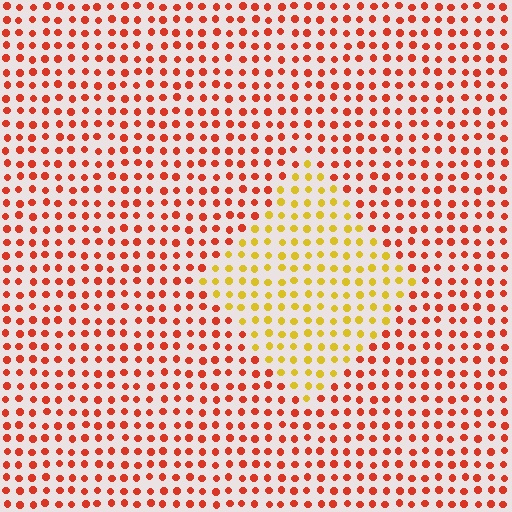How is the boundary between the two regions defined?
The boundary is defined purely by a slight shift in hue (about 46 degrees). Spacing, size, and orientation are identical on both sides.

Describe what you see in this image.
The image is filled with small red elements in a uniform arrangement. A diamond-shaped region is visible where the elements are tinted to a slightly different hue, forming a subtle color boundary.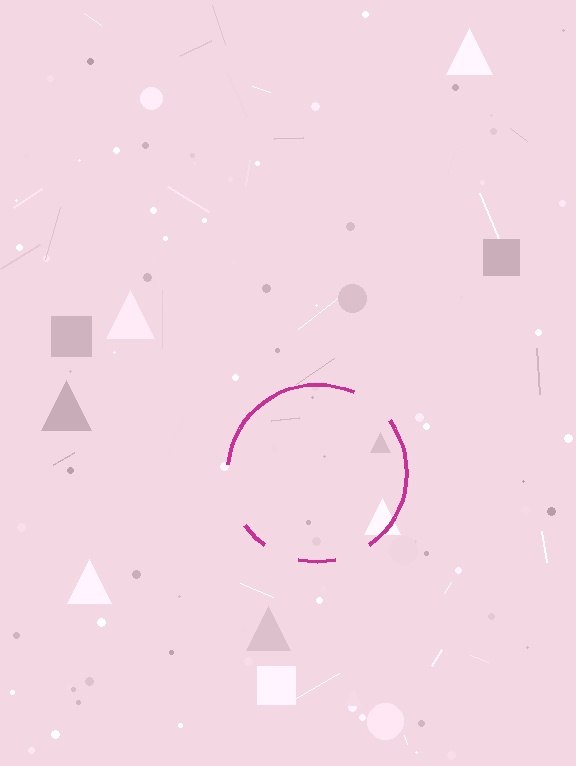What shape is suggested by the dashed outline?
The dashed outline suggests a circle.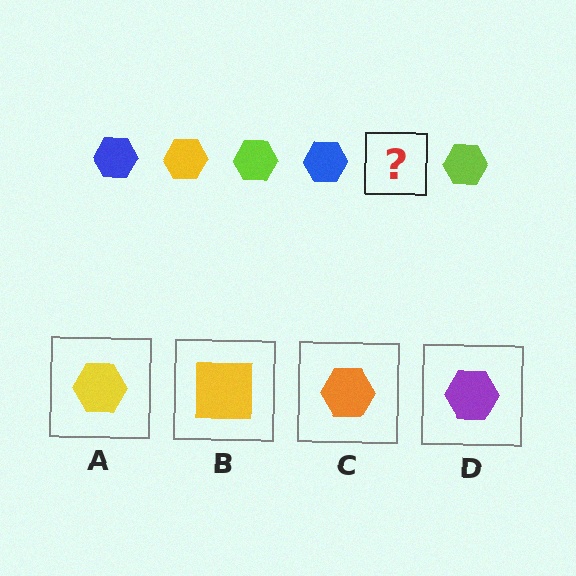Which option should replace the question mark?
Option A.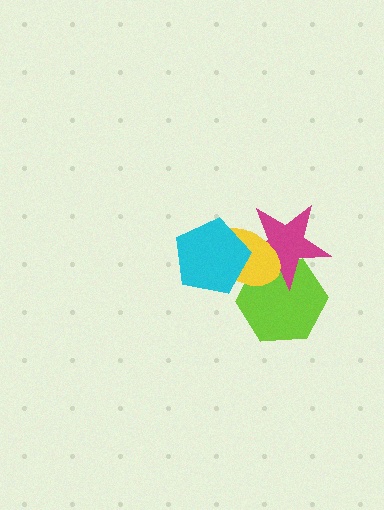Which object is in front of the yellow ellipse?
The cyan pentagon is in front of the yellow ellipse.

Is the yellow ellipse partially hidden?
Yes, it is partially covered by another shape.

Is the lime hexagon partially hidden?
Yes, it is partially covered by another shape.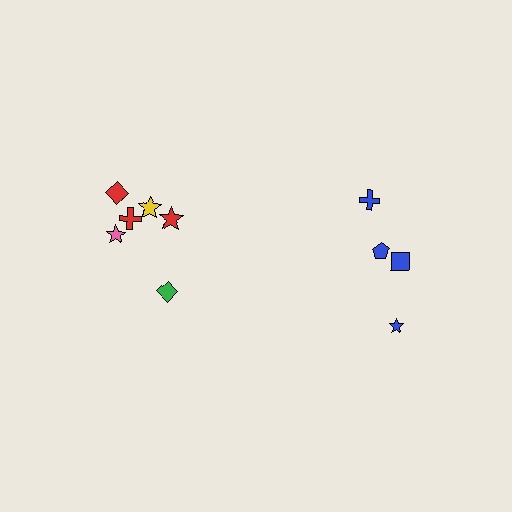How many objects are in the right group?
There are 4 objects.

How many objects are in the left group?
There are 6 objects.